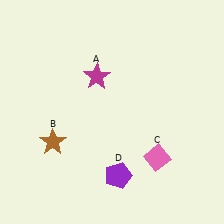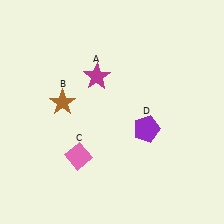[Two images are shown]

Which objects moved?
The objects that moved are: the brown star (B), the pink diamond (C), the purple pentagon (D).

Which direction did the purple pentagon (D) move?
The purple pentagon (D) moved up.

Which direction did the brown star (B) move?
The brown star (B) moved up.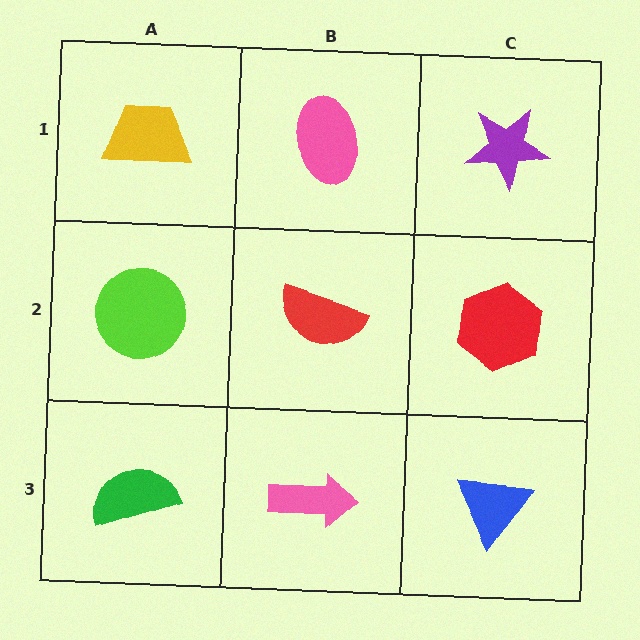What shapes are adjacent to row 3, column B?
A red semicircle (row 2, column B), a green semicircle (row 3, column A), a blue triangle (row 3, column C).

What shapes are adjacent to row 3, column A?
A lime circle (row 2, column A), a pink arrow (row 3, column B).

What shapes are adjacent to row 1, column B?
A red semicircle (row 2, column B), a yellow trapezoid (row 1, column A), a purple star (row 1, column C).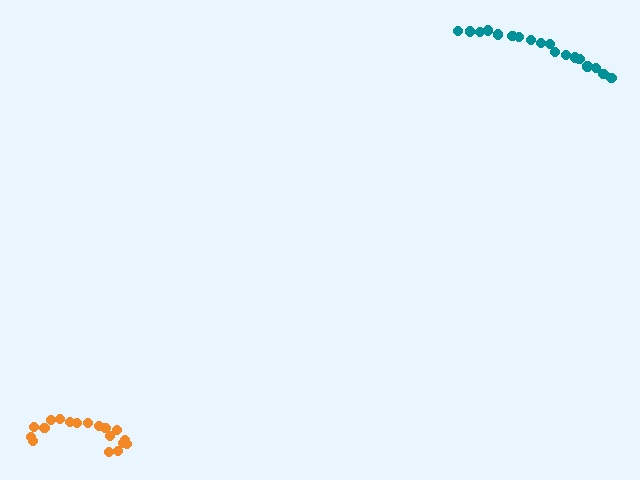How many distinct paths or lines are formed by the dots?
There are 2 distinct paths.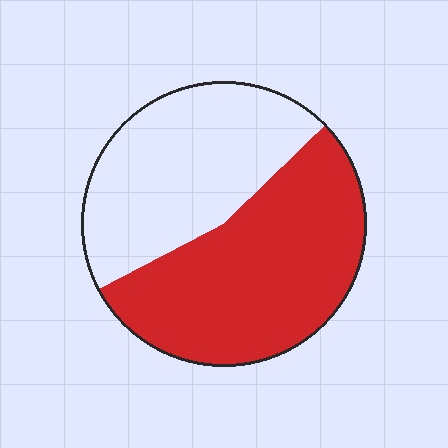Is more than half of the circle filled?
Yes.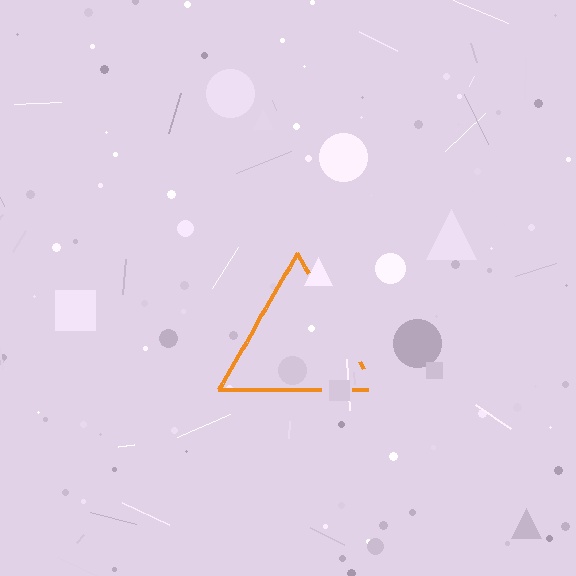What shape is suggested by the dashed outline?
The dashed outline suggests a triangle.